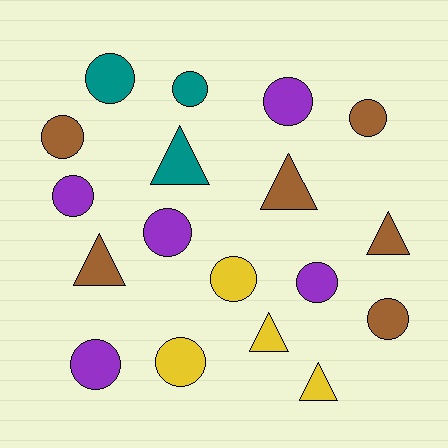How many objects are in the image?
There are 18 objects.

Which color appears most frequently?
Brown, with 6 objects.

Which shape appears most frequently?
Circle, with 12 objects.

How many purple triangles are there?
There are no purple triangles.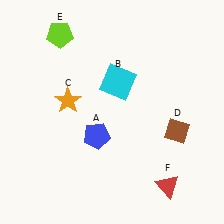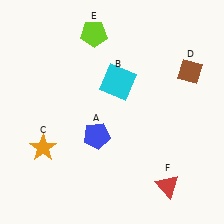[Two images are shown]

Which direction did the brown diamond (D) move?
The brown diamond (D) moved up.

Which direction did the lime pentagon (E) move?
The lime pentagon (E) moved right.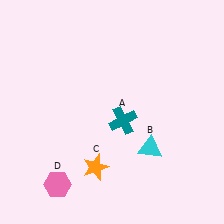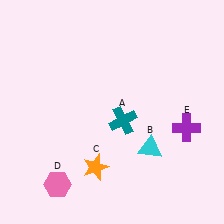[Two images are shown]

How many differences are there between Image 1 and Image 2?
There is 1 difference between the two images.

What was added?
A purple cross (E) was added in Image 2.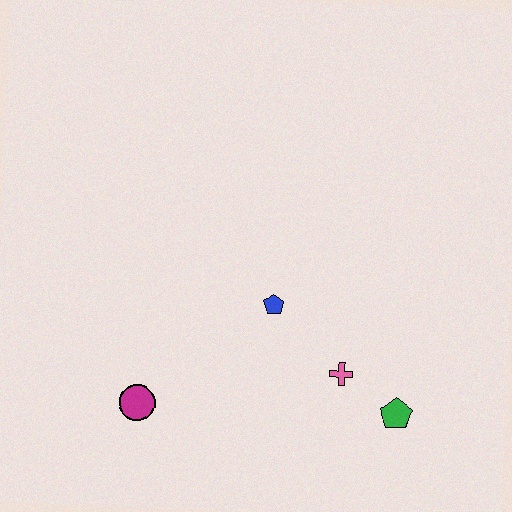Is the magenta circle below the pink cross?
Yes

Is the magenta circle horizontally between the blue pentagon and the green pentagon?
No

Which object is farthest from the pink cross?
The magenta circle is farthest from the pink cross.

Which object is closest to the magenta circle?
The blue pentagon is closest to the magenta circle.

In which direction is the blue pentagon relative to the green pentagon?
The blue pentagon is to the left of the green pentagon.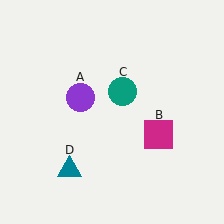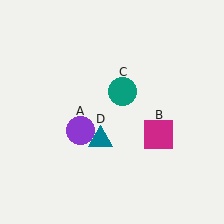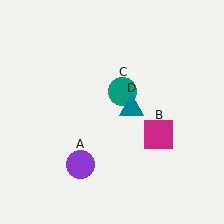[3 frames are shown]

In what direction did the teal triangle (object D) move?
The teal triangle (object D) moved up and to the right.